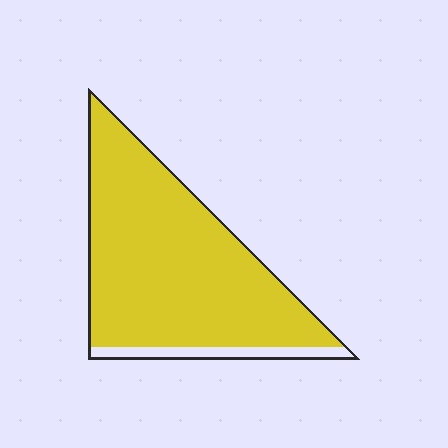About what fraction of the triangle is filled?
About nine tenths (9/10).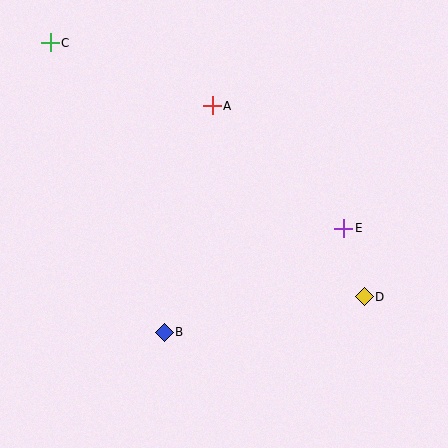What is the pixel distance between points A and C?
The distance between A and C is 174 pixels.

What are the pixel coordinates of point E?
Point E is at (344, 228).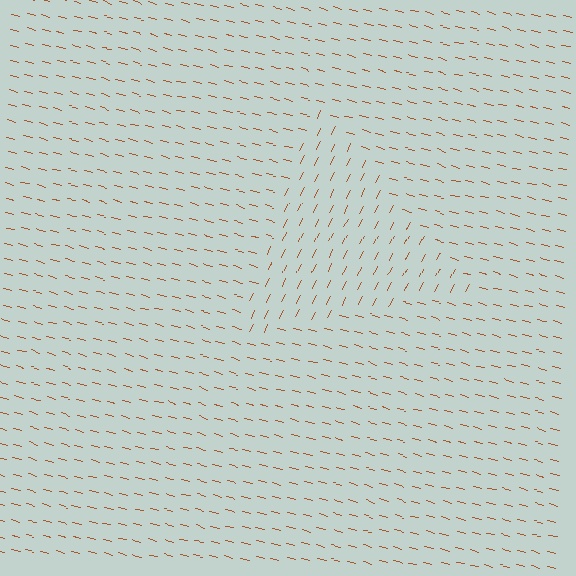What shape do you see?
I see a triangle.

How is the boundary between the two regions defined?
The boundary is defined purely by a change in line orientation (approximately 78 degrees difference). All lines are the same color and thickness.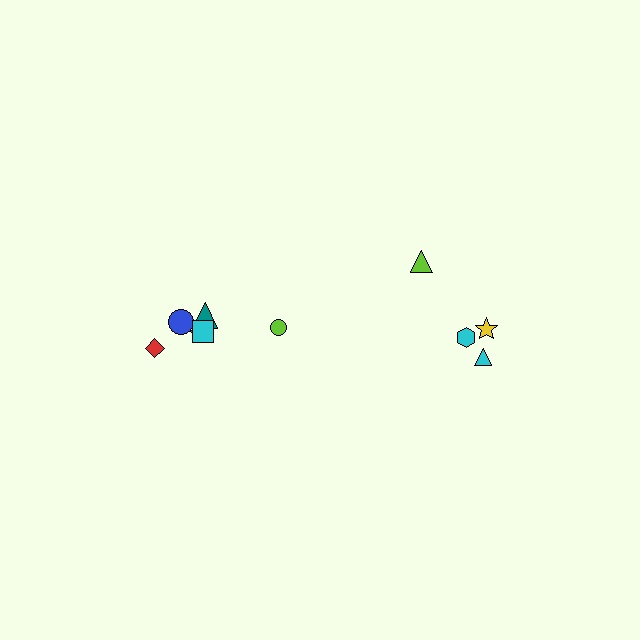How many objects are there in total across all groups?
There are 10 objects.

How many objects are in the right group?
There are 4 objects.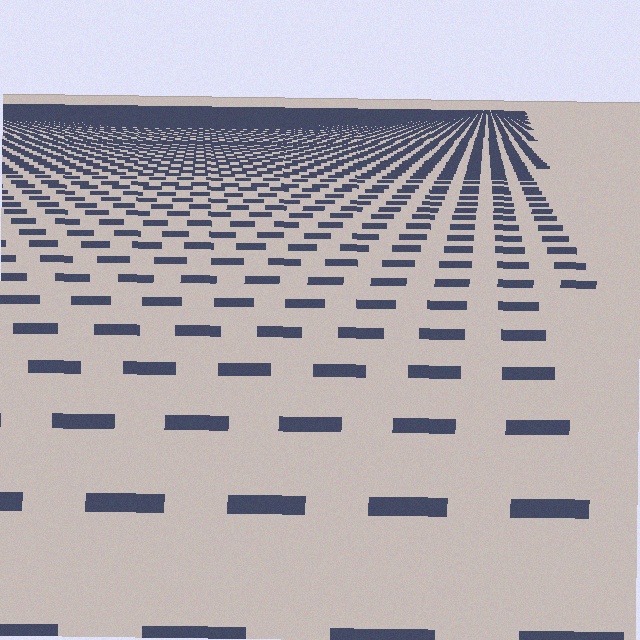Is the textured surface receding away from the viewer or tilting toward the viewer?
The surface is receding away from the viewer. Texture elements get smaller and denser toward the top.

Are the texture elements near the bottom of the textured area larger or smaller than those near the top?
Larger. Near the bottom, elements are closer to the viewer and appear at a bigger on-screen size.